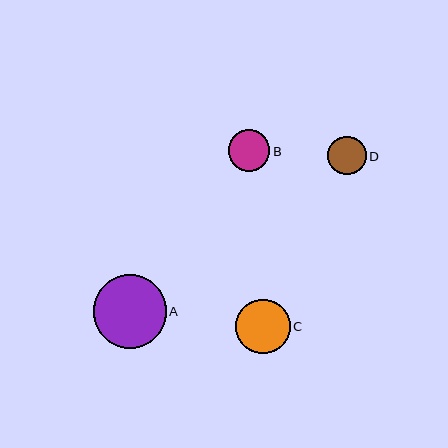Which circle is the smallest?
Circle D is the smallest with a size of approximately 39 pixels.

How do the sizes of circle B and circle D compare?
Circle B and circle D are approximately the same size.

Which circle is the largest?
Circle A is the largest with a size of approximately 73 pixels.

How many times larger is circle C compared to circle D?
Circle C is approximately 1.4 times the size of circle D.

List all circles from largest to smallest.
From largest to smallest: A, C, B, D.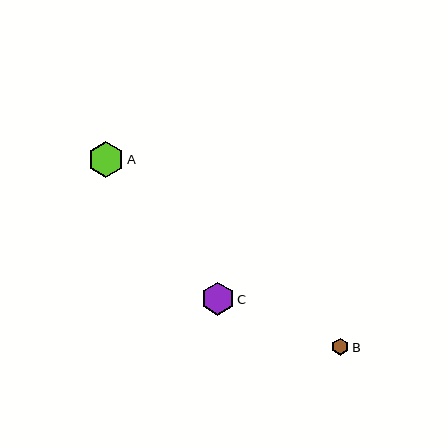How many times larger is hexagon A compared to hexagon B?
Hexagon A is approximately 2.1 times the size of hexagon B.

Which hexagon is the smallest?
Hexagon B is the smallest with a size of approximately 17 pixels.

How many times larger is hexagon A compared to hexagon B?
Hexagon A is approximately 2.1 times the size of hexagon B.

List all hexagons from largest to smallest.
From largest to smallest: A, C, B.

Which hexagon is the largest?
Hexagon A is the largest with a size of approximately 36 pixels.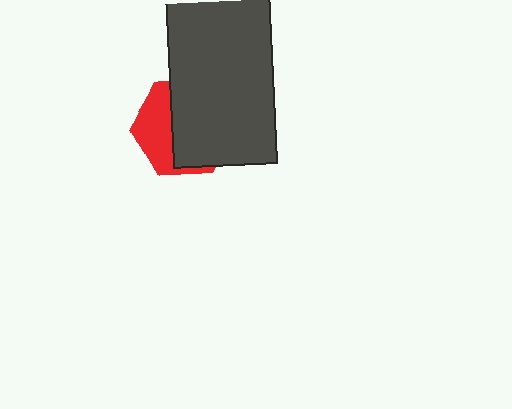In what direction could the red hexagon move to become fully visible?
The red hexagon could move left. That would shift it out from behind the dark gray rectangle entirely.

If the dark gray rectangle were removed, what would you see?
You would see the complete red hexagon.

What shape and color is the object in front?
The object in front is a dark gray rectangle.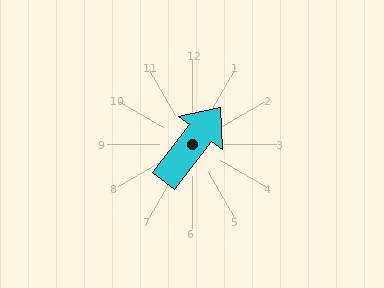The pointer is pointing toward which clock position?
Roughly 1 o'clock.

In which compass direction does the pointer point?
Northeast.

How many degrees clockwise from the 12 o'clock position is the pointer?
Approximately 37 degrees.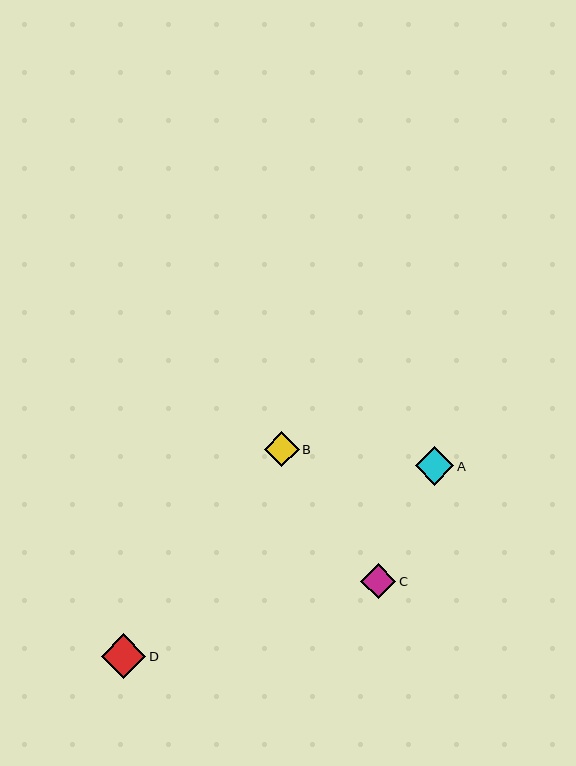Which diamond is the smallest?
Diamond B is the smallest with a size of approximately 35 pixels.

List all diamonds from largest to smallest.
From largest to smallest: D, A, C, B.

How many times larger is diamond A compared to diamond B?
Diamond A is approximately 1.1 times the size of diamond B.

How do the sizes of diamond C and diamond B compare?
Diamond C and diamond B are approximately the same size.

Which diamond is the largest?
Diamond D is the largest with a size of approximately 44 pixels.